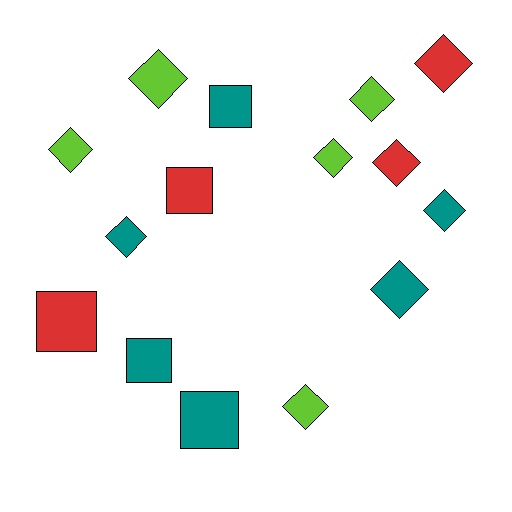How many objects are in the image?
There are 15 objects.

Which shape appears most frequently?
Diamond, with 10 objects.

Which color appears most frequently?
Teal, with 6 objects.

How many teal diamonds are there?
There are 3 teal diamonds.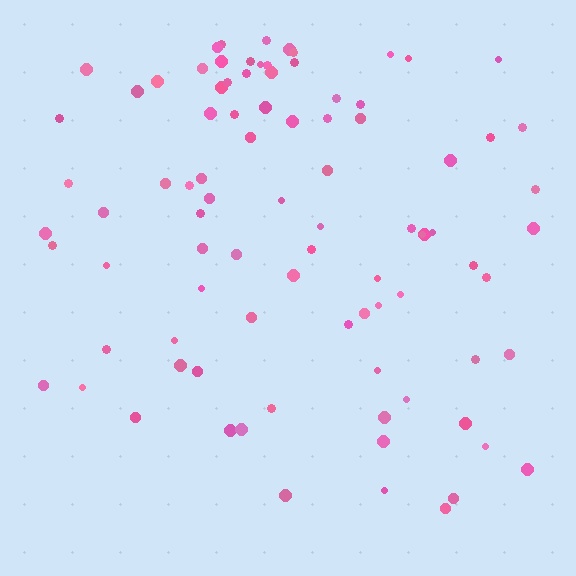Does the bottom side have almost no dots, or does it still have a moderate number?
Still a moderate number, just noticeably fewer than the top.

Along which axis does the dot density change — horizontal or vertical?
Vertical.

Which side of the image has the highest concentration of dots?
The top.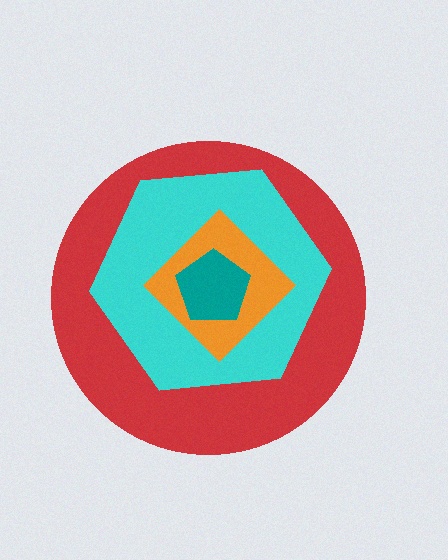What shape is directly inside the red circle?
The cyan hexagon.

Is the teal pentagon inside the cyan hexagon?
Yes.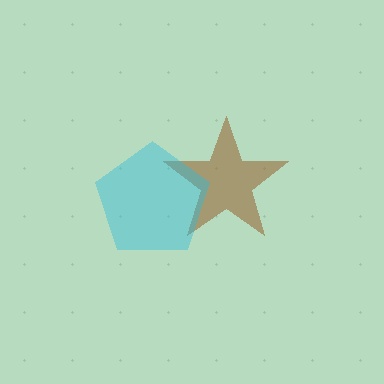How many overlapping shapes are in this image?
There are 2 overlapping shapes in the image.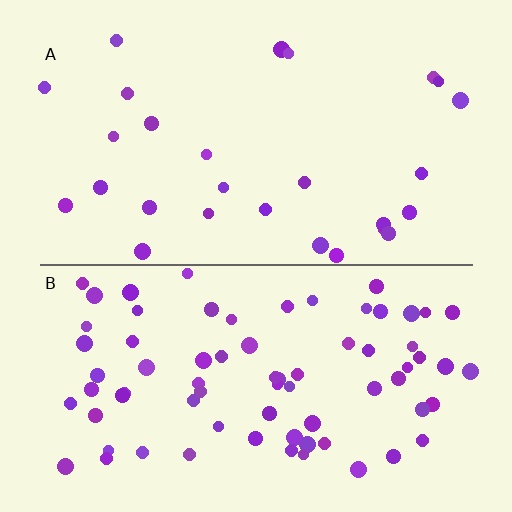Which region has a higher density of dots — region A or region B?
B (the bottom).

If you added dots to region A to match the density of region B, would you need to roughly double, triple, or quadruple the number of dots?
Approximately triple.